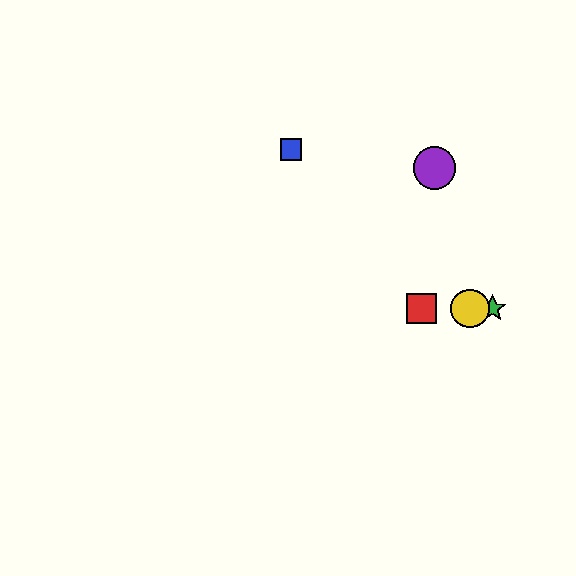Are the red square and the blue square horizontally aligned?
No, the red square is at y≈308 and the blue square is at y≈150.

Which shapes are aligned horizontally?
The red square, the green star, the yellow circle are aligned horizontally.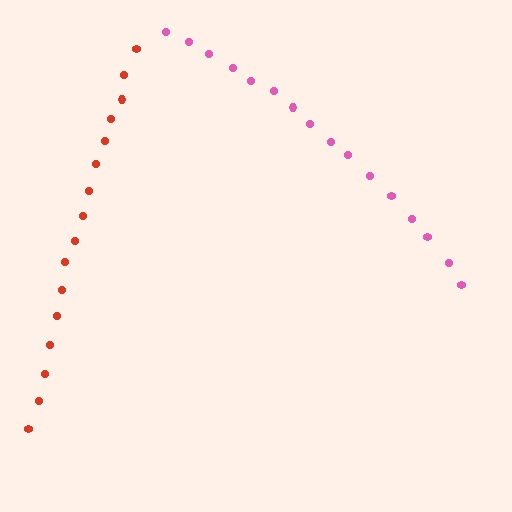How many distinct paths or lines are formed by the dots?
There are 2 distinct paths.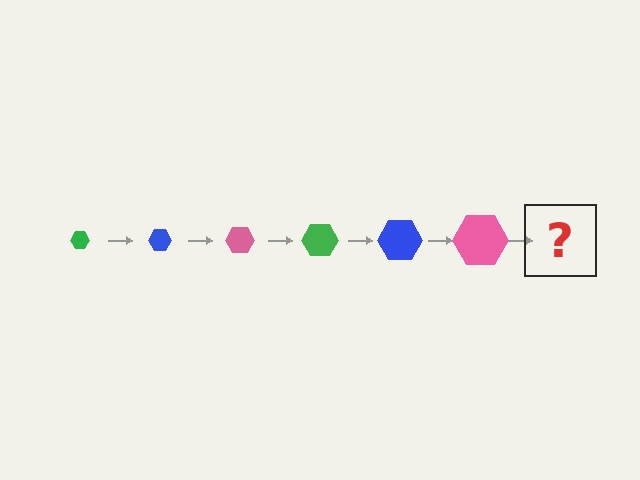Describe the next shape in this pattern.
It should be a green hexagon, larger than the previous one.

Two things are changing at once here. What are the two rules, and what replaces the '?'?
The two rules are that the hexagon grows larger each step and the color cycles through green, blue, and pink. The '?' should be a green hexagon, larger than the previous one.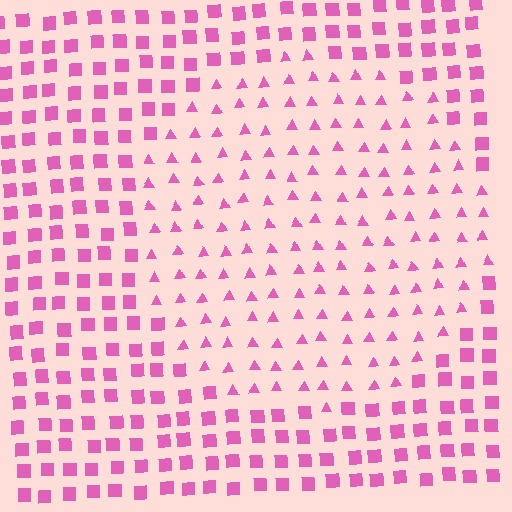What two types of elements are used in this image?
The image uses triangles inside the circle region and squares outside it.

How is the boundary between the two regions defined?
The boundary is defined by a change in element shape: triangles inside vs. squares outside. All elements share the same color and spacing.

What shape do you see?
I see a circle.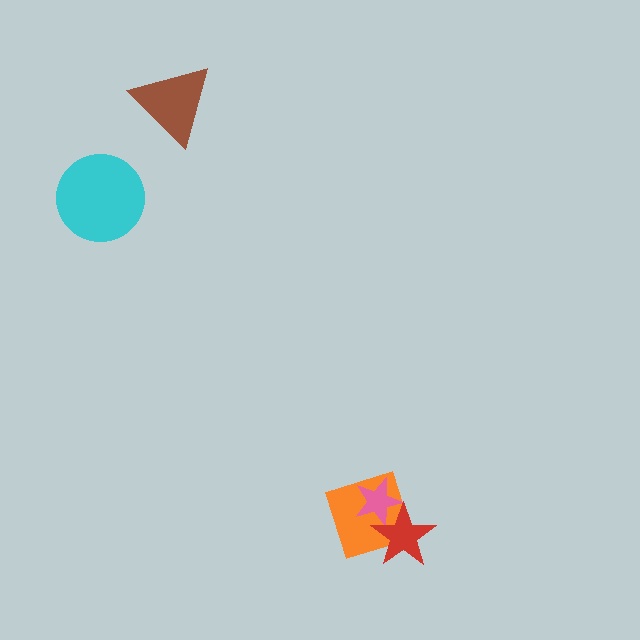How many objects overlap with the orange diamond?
2 objects overlap with the orange diamond.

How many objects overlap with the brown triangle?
0 objects overlap with the brown triangle.